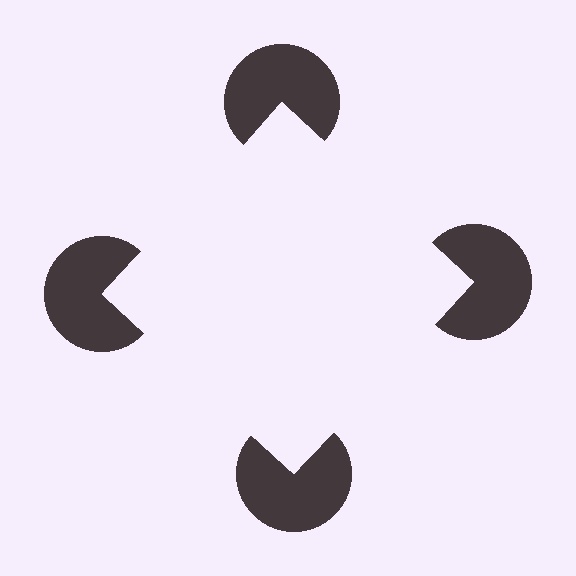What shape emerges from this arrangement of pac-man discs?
An illusory square — its edges are inferred from the aligned wedge cuts in the pac-man discs, not physically drawn.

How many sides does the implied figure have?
4 sides.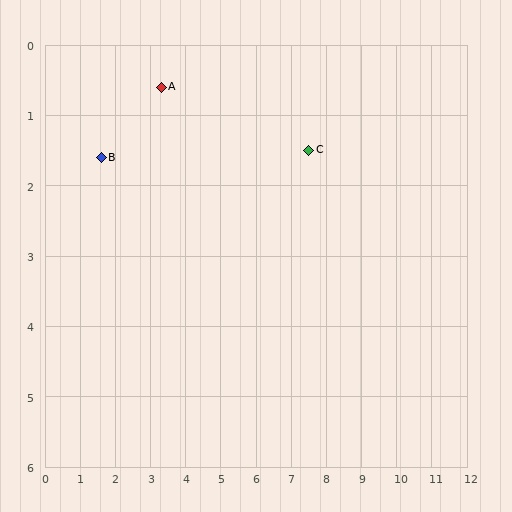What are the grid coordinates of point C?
Point C is at approximately (7.5, 1.5).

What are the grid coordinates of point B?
Point B is at approximately (1.6, 1.6).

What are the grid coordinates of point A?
Point A is at approximately (3.3, 0.6).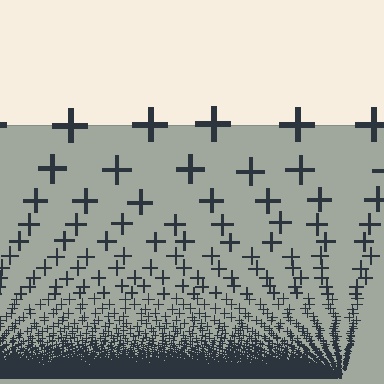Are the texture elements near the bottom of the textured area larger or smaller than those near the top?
Smaller. The gradient is inverted — elements near the bottom are smaller and denser.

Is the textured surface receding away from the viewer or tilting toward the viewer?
The surface appears to tilt toward the viewer. Texture elements get larger and sparser toward the top.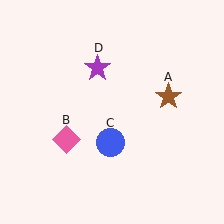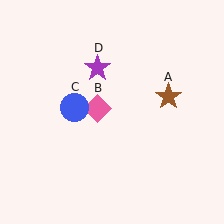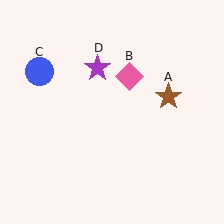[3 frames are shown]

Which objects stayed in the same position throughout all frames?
Brown star (object A) and purple star (object D) remained stationary.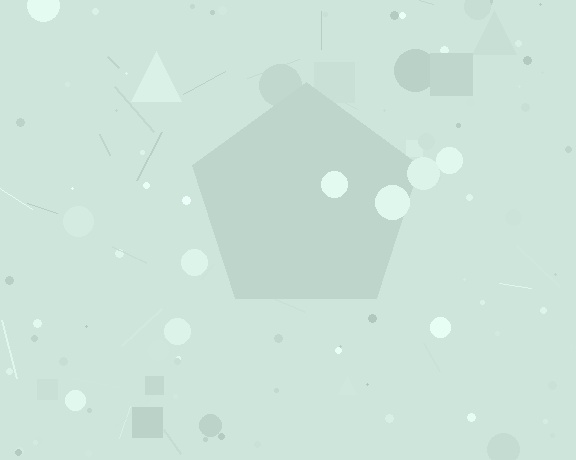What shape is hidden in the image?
A pentagon is hidden in the image.